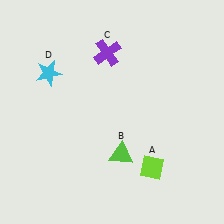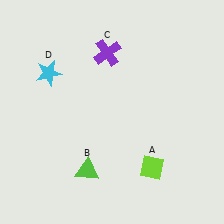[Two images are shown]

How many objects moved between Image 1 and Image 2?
1 object moved between the two images.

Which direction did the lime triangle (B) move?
The lime triangle (B) moved left.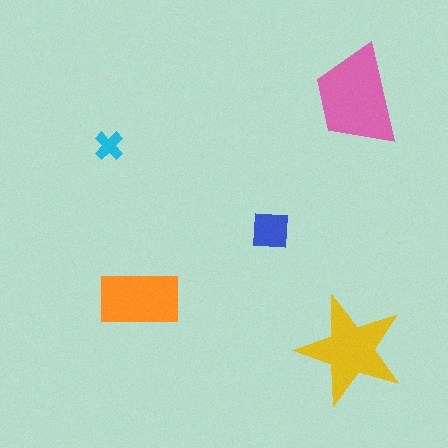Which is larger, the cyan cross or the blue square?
The blue square.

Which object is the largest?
The pink trapezoid.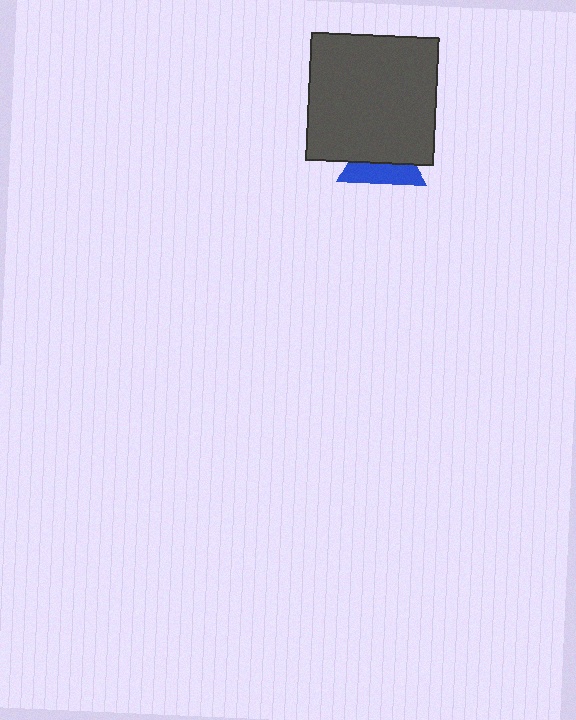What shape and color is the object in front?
The object in front is a dark gray square.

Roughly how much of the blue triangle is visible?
A small part of it is visible (roughly 44%).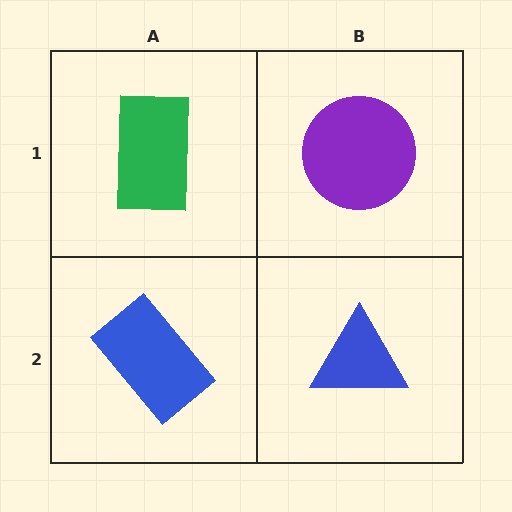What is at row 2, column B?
A blue triangle.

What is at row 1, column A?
A green rectangle.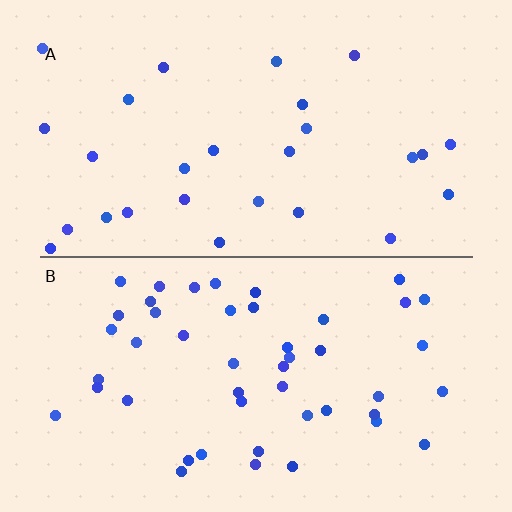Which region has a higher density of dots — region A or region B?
B (the bottom).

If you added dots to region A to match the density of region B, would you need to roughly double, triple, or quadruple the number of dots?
Approximately double.